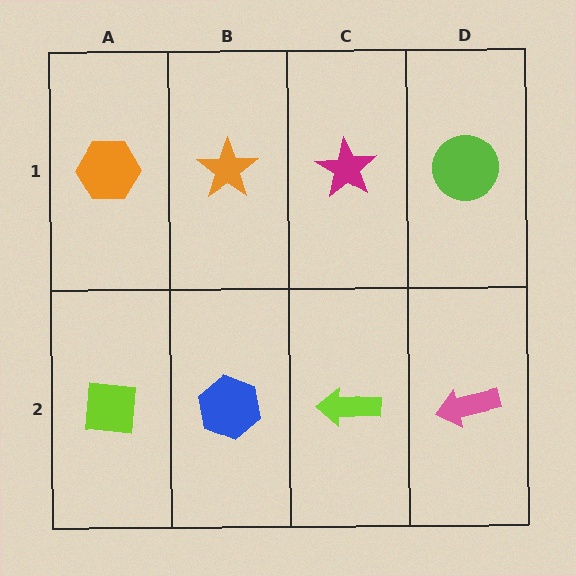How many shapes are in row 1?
4 shapes.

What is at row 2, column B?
A blue hexagon.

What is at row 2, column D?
A pink arrow.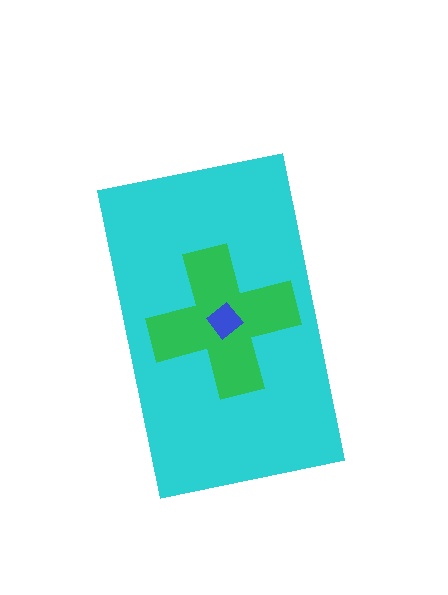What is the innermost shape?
The blue diamond.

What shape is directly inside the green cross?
The blue diamond.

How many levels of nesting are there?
3.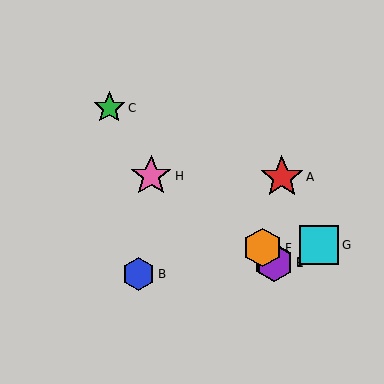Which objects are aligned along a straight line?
Objects D, E, F are aligned along a straight line.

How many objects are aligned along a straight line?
3 objects (D, E, F) are aligned along a straight line.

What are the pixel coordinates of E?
Object E is at (274, 263).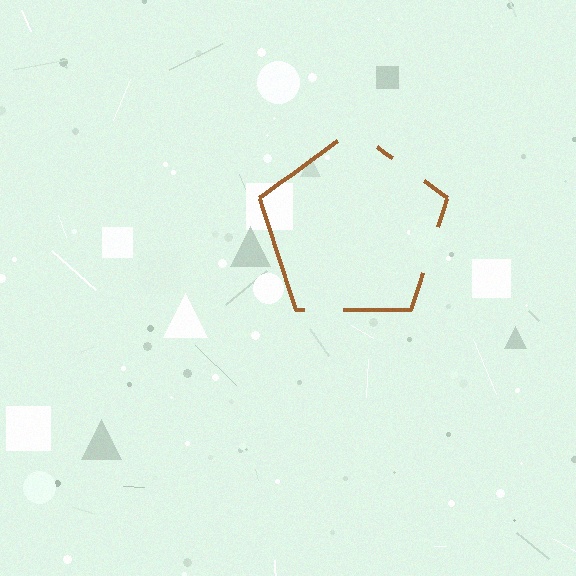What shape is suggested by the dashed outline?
The dashed outline suggests a pentagon.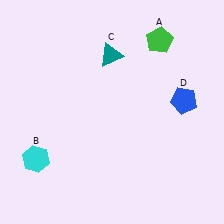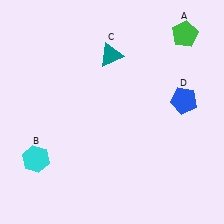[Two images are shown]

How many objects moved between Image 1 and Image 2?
1 object moved between the two images.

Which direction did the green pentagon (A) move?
The green pentagon (A) moved right.